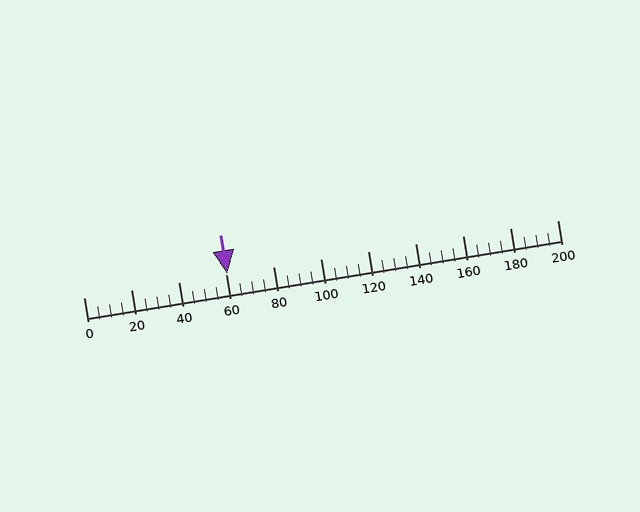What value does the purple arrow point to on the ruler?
The purple arrow points to approximately 61.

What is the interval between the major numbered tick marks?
The major tick marks are spaced 20 units apart.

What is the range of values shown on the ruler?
The ruler shows values from 0 to 200.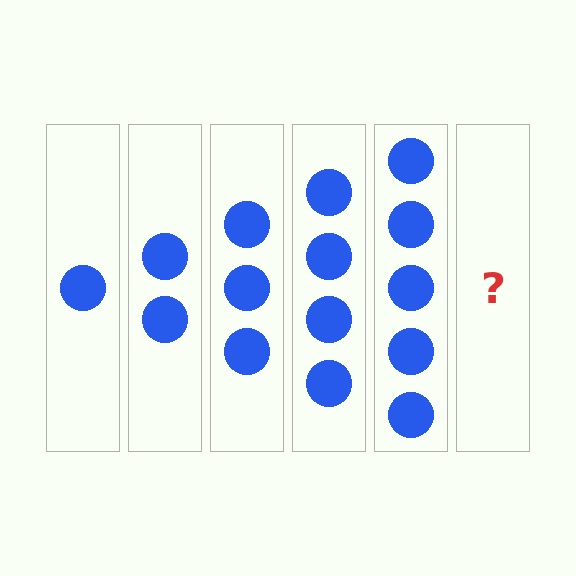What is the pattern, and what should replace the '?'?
The pattern is that each step adds one more circle. The '?' should be 6 circles.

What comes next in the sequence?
The next element should be 6 circles.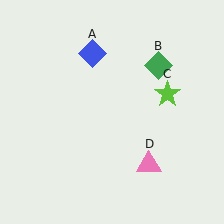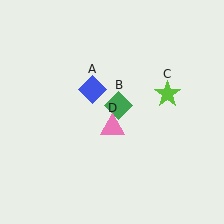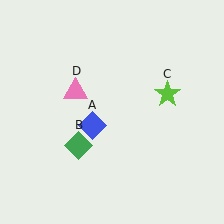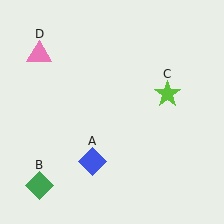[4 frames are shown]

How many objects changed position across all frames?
3 objects changed position: blue diamond (object A), green diamond (object B), pink triangle (object D).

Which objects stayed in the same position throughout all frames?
Lime star (object C) remained stationary.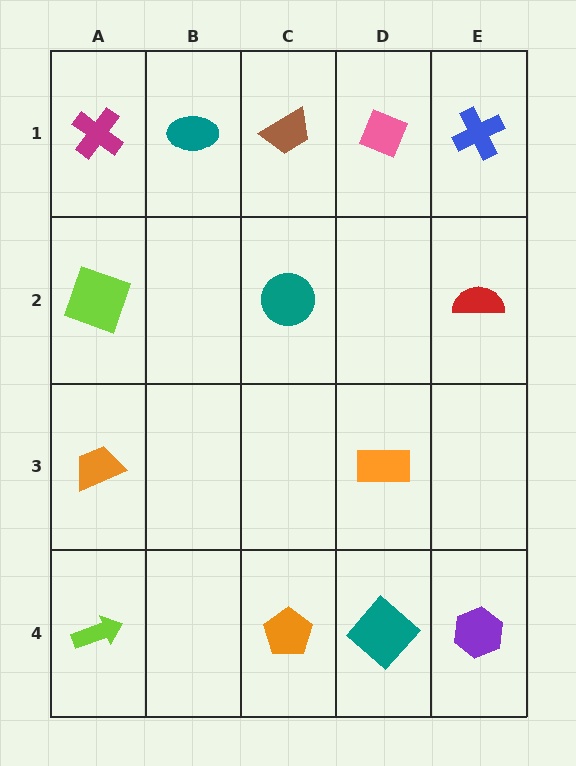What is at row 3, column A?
An orange trapezoid.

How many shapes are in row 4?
4 shapes.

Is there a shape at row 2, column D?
No, that cell is empty.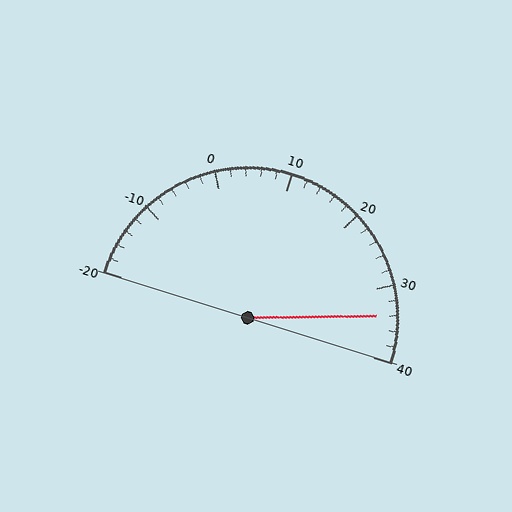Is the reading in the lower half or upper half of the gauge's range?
The reading is in the upper half of the range (-20 to 40).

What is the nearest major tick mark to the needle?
The nearest major tick mark is 30.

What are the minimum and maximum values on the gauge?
The gauge ranges from -20 to 40.